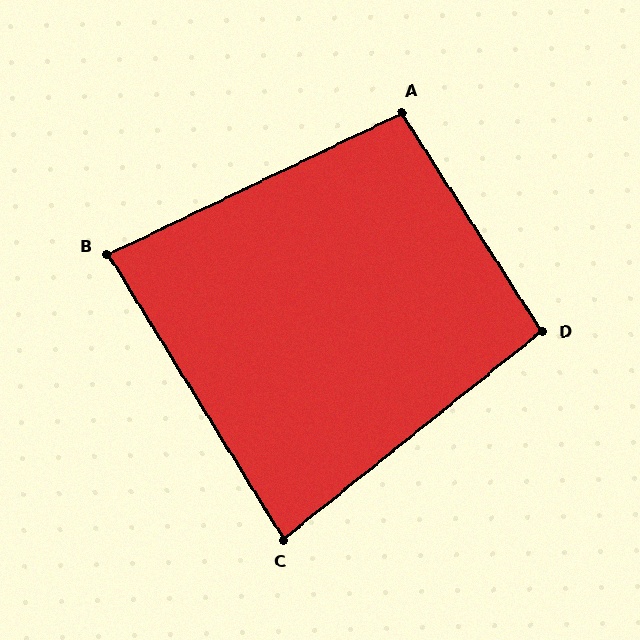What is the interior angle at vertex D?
Approximately 96 degrees (obtuse).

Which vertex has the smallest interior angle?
C, at approximately 83 degrees.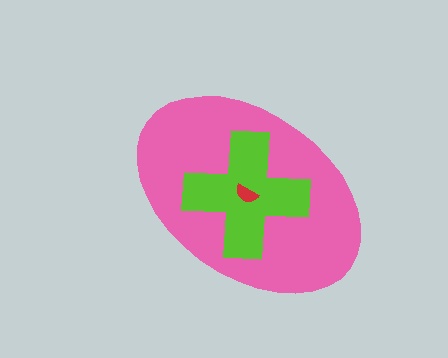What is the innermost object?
The red semicircle.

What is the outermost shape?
The pink ellipse.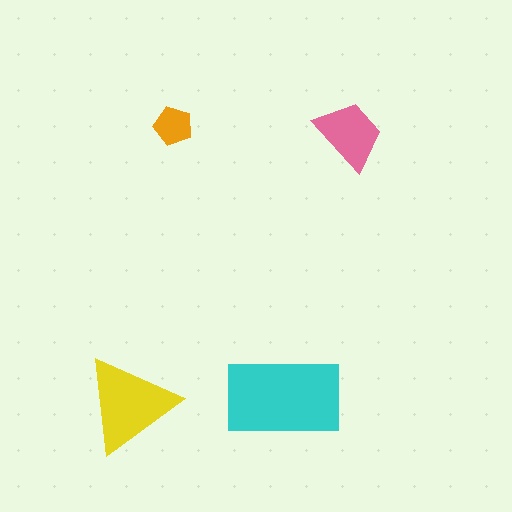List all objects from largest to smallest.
The cyan rectangle, the yellow triangle, the pink trapezoid, the orange pentagon.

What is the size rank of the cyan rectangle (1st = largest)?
1st.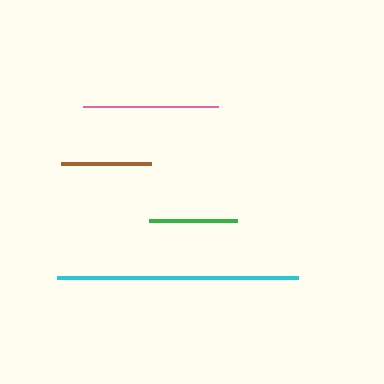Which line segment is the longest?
The cyan line is the longest at approximately 241 pixels.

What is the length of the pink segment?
The pink segment is approximately 135 pixels long.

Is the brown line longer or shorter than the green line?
The brown line is longer than the green line.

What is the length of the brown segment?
The brown segment is approximately 90 pixels long.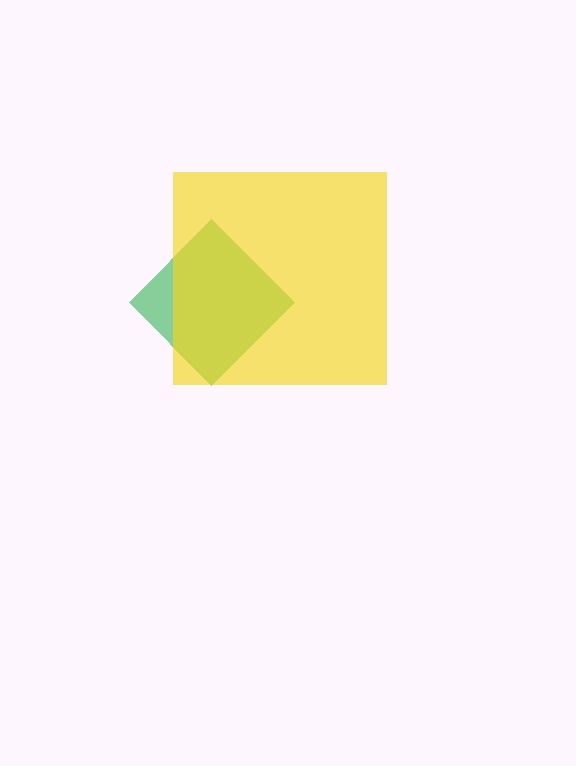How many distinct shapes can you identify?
There are 2 distinct shapes: a green diamond, a yellow square.